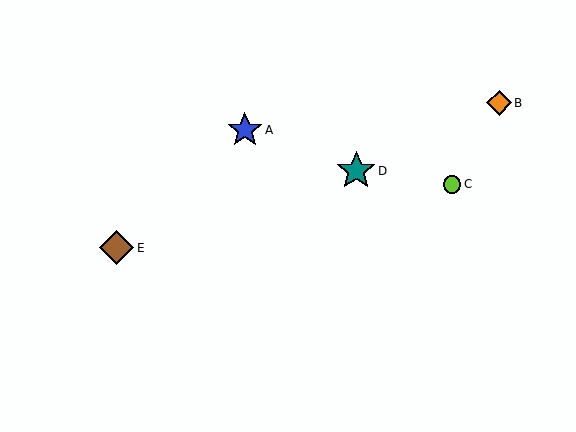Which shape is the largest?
The teal star (labeled D) is the largest.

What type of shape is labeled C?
Shape C is a lime circle.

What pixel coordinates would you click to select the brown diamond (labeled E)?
Click at (117, 248) to select the brown diamond E.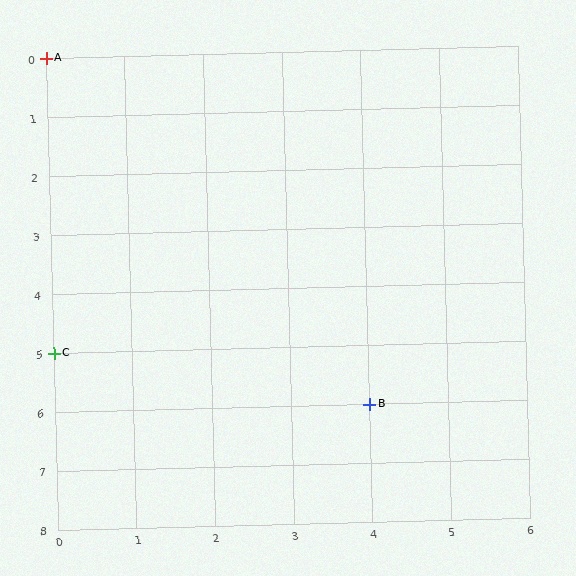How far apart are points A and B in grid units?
Points A and B are 4 columns and 6 rows apart (about 7.2 grid units diagonally).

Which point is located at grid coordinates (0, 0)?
Point A is at (0, 0).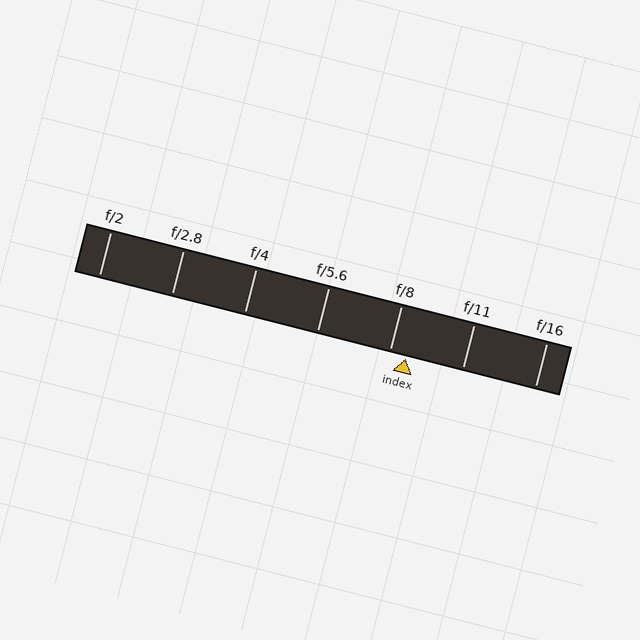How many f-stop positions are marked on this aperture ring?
There are 7 f-stop positions marked.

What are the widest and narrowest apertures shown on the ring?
The widest aperture shown is f/2 and the narrowest is f/16.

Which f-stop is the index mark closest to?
The index mark is closest to f/8.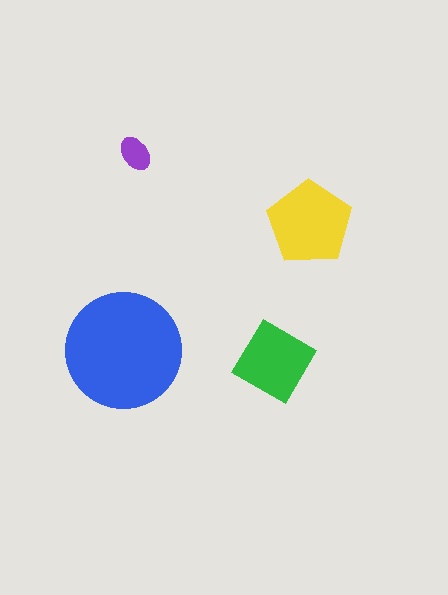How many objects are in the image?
There are 4 objects in the image.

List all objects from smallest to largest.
The purple ellipse, the green diamond, the yellow pentagon, the blue circle.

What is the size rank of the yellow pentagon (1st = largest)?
2nd.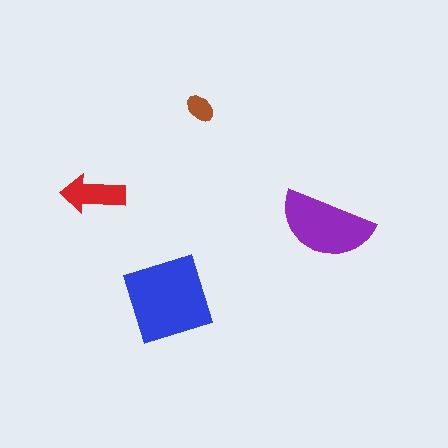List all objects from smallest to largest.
The brown ellipse, the red arrow, the purple semicircle, the blue square.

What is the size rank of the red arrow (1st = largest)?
3rd.